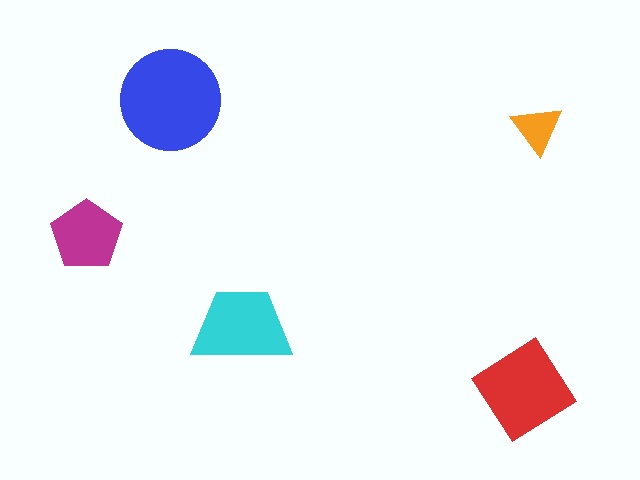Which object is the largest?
The blue circle.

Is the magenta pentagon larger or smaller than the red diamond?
Smaller.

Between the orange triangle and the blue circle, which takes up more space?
The blue circle.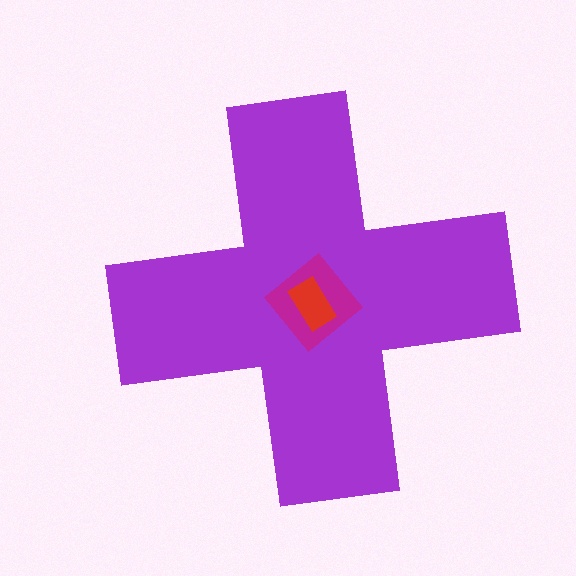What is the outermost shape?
The purple cross.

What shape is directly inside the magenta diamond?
The red rectangle.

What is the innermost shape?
The red rectangle.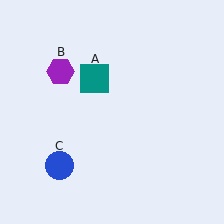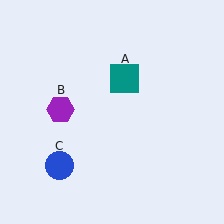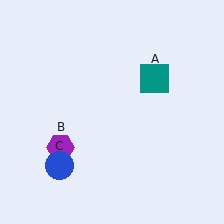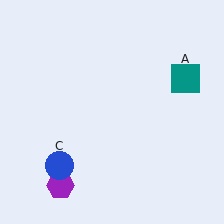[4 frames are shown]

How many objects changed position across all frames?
2 objects changed position: teal square (object A), purple hexagon (object B).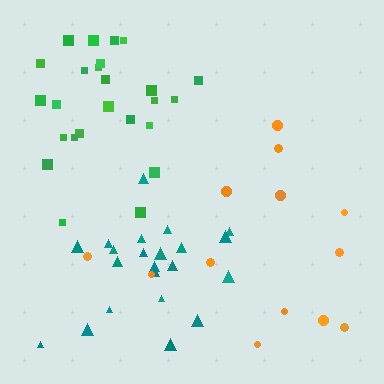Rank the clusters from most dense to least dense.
green, teal, orange.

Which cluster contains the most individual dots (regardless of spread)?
Green (25).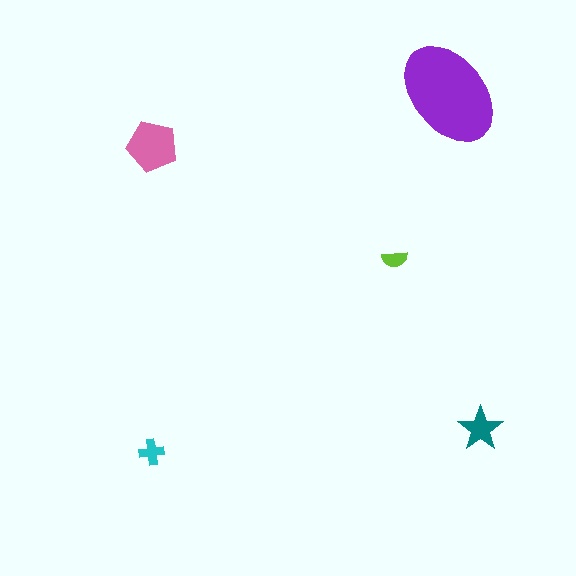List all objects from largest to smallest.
The purple ellipse, the pink pentagon, the teal star, the cyan cross, the lime semicircle.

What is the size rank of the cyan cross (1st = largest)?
4th.